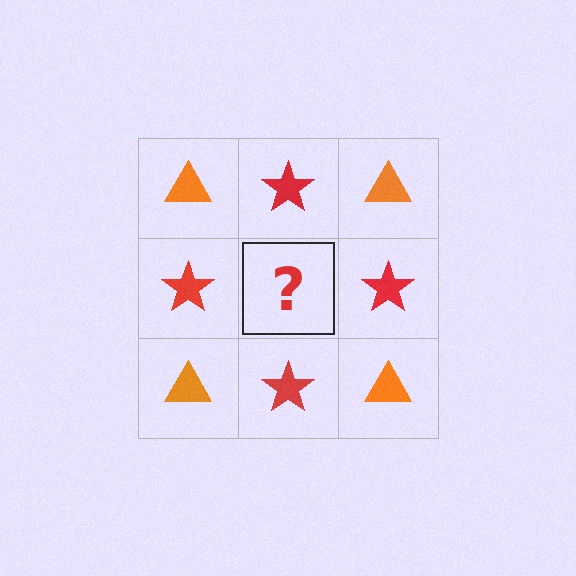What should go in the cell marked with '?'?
The missing cell should contain an orange triangle.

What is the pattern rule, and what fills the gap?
The rule is that it alternates orange triangle and red star in a checkerboard pattern. The gap should be filled with an orange triangle.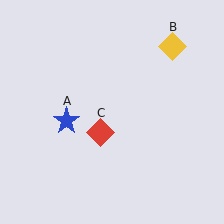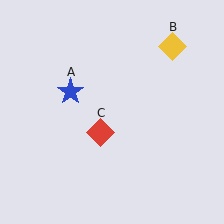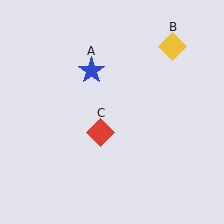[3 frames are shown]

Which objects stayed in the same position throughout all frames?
Yellow diamond (object B) and red diamond (object C) remained stationary.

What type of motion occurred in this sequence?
The blue star (object A) rotated clockwise around the center of the scene.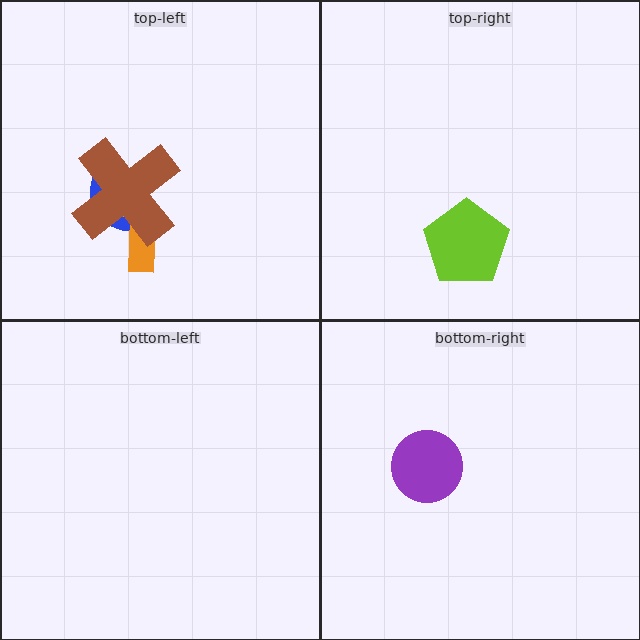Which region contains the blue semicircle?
The top-left region.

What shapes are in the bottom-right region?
The purple circle.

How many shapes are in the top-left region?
3.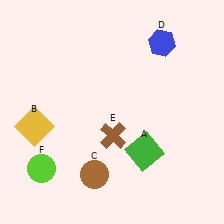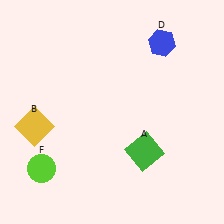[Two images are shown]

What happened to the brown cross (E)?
The brown cross (E) was removed in Image 2. It was in the bottom-right area of Image 1.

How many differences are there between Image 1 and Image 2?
There are 2 differences between the two images.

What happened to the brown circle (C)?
The brown circle (C) was removed in Image 2. It was in the bottom-left area of Image 1.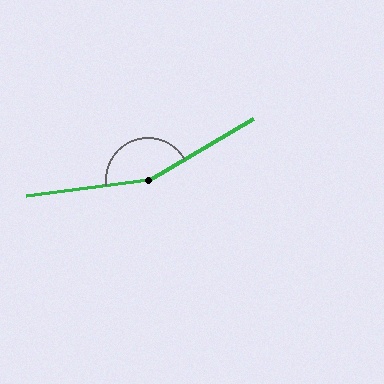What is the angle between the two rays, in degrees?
Approximately 157 degrees.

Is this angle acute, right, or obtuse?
It is obtuse.